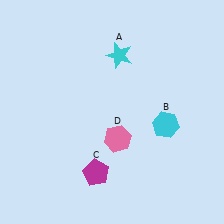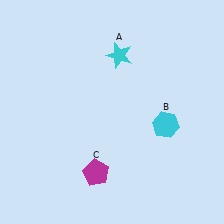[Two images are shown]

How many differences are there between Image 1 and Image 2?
There is 1 difference between the two images.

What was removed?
The pink hexagon (D) was removed in Image 2.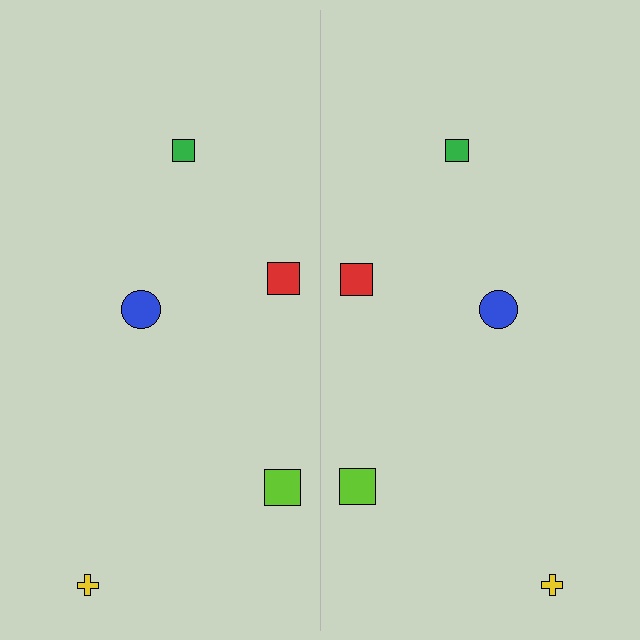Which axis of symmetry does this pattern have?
The pattern has a vertical axis of symmetry running through the center of the image.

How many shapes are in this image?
There are 10 shapes in this image.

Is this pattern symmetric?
Yes, this pattern has bilateral (reflection) symmetry.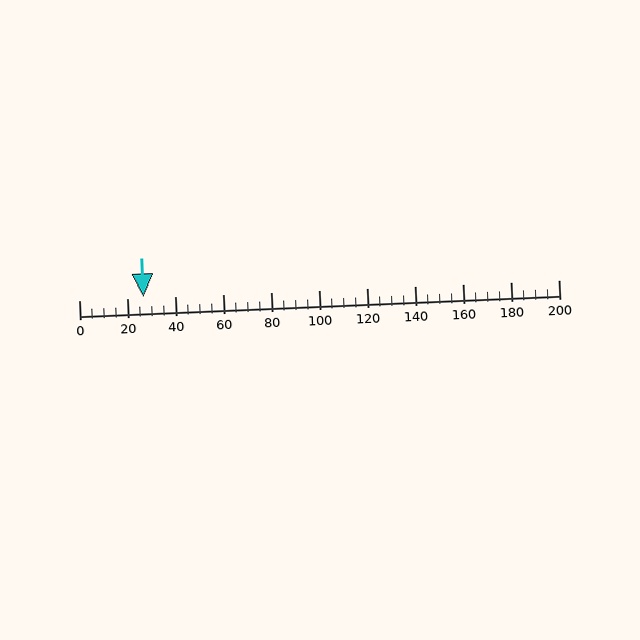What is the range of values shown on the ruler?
The ruler shows values from 0 to 200.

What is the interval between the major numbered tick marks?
The major tick marks are spaced 20 units apart.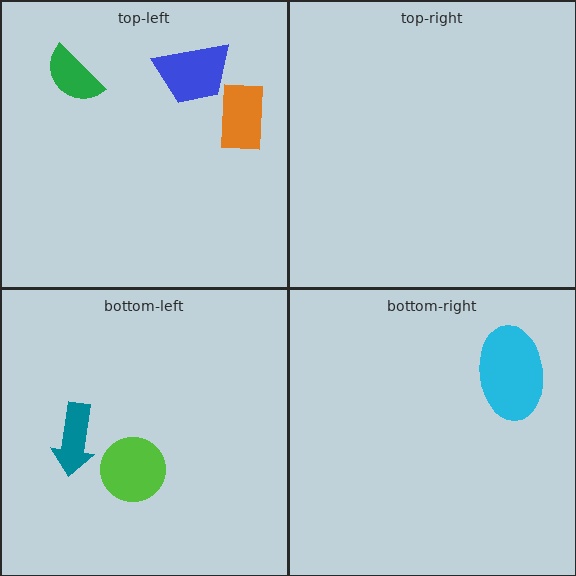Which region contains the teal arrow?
The bottom-left region.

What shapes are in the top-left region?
The blue trapezoid, the green semicircle, the orange rectangle.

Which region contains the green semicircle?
The top-left region.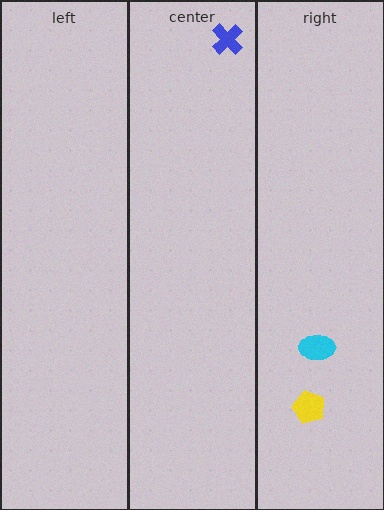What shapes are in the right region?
The yellow pentagon, the cyan ellipse.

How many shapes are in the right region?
2.